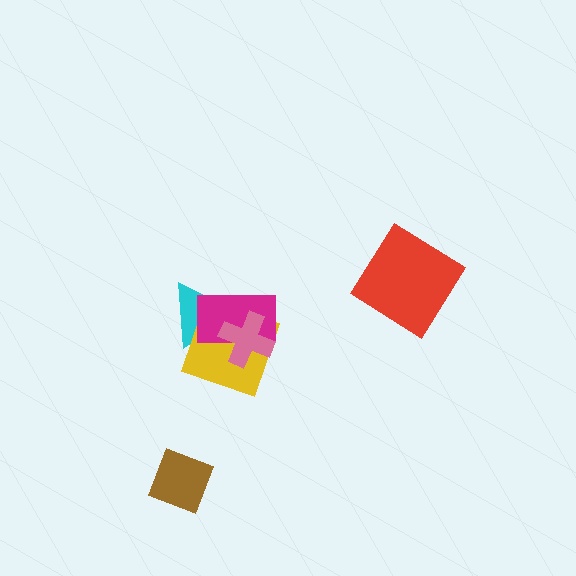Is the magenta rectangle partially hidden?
Yes, it is partially covered by another shape.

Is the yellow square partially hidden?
Yes, it is partially covered by another shape.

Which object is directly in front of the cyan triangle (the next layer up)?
The yellow square is directly in front of the cyan triangle.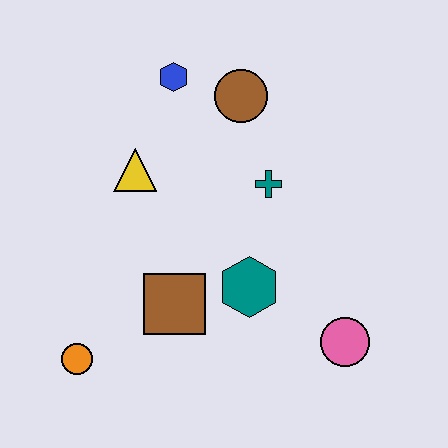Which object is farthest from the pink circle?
The blue hexagon is farthest from the pink circle.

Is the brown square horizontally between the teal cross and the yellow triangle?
Yes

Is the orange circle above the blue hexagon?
No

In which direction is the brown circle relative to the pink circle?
The brown circle is above the pink circle.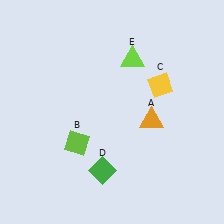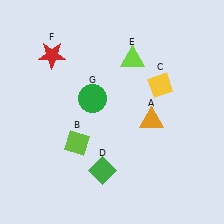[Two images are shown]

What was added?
A red star (F), a green circle (G) were added in Image 2.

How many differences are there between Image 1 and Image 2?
There are 2 differences between the two images.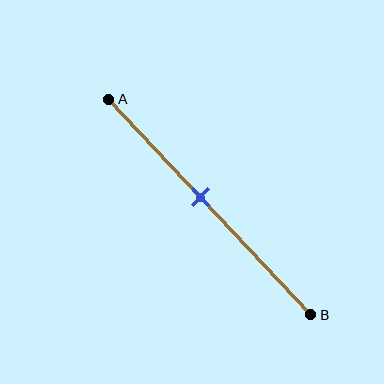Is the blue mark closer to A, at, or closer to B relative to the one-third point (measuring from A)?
The blue mark is closer to point B than the one-third point of segment AB.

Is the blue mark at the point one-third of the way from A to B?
No, the mark is at about 45% from A, not at the 33% one-third point.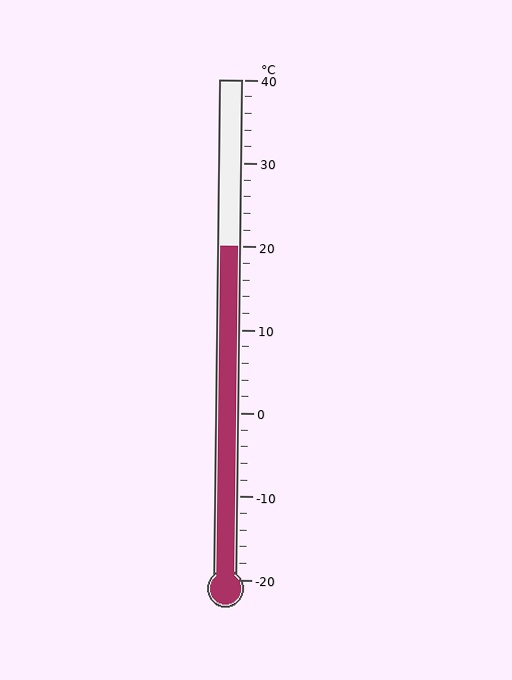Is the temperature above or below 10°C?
The temperature is above 10°C.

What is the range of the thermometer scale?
The thermometer scale ranges from -20°C to 40°C.